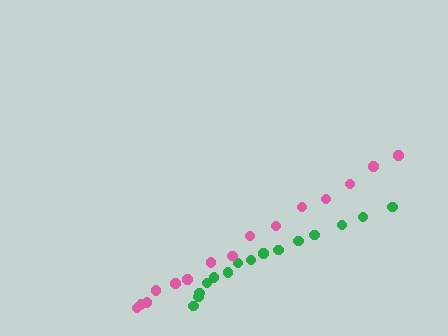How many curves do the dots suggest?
There are 2 distinct paths.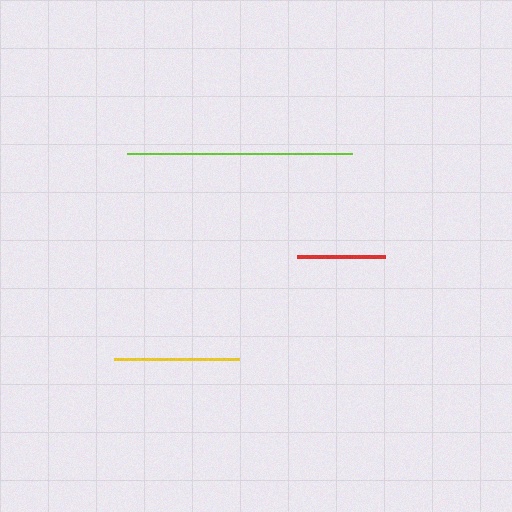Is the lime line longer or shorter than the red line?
The lime line is longer than the red line.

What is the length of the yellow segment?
The yellow segment is approximately 125 pixels long.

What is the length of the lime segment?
The lime segment is approximately 226 pixels long.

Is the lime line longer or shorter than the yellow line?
The lime line is longer than the yellow line.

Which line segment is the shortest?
The red line is the shortest at approximately 88 pixels.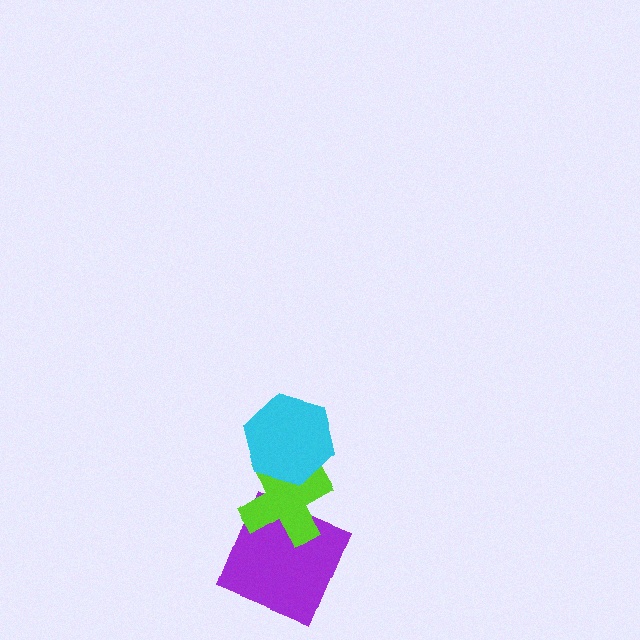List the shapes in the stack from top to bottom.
From top to bottom: the cyan hexagon, the lime cross, the purple square.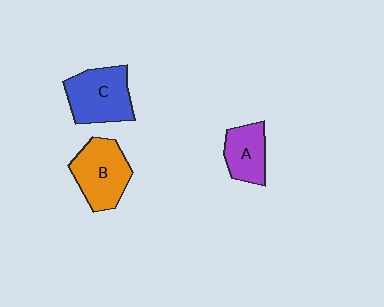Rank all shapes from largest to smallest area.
From largest to smallest: C (blue), B (orange), A (purple).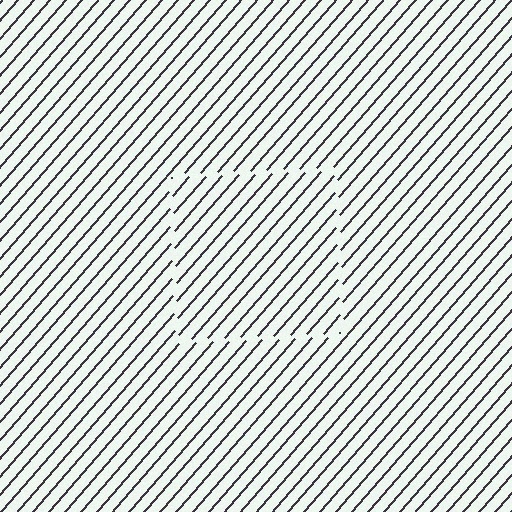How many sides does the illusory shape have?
4 sides — the line-ends trace a square.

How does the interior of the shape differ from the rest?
The interior of the shape contains the same grating, shifted by half a period — the contour is defined by the phase discontinuity where line-ends from the inner and outer gratings abut.